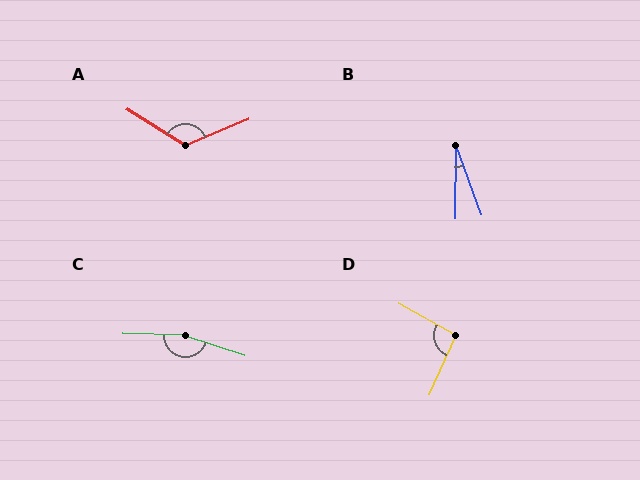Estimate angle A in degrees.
Approximately 126 degrees.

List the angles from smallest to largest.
B (21°), D (95°), A (126°), C (164°).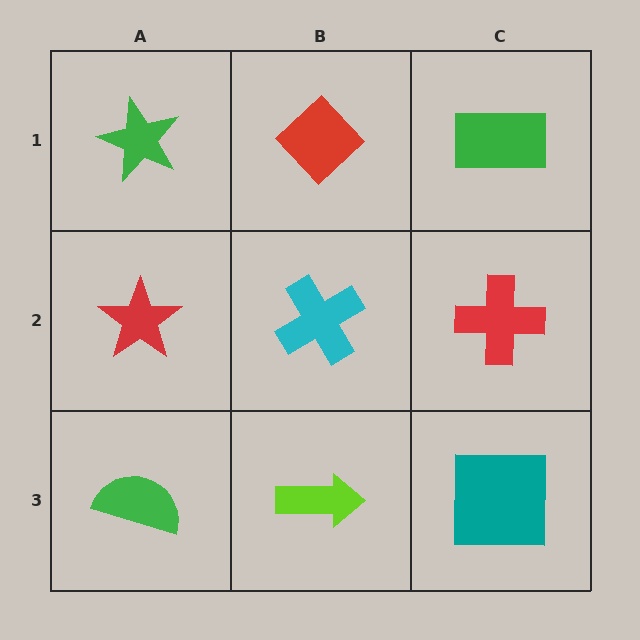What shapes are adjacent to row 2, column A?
A green star (row 1, column A), a green semicircle (row 3, column A), a cyan cross (row 2, column B).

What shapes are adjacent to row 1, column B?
A cyan cross (row 2, column B), a green star (row 1, column A), a green rectangle (row 1, column C).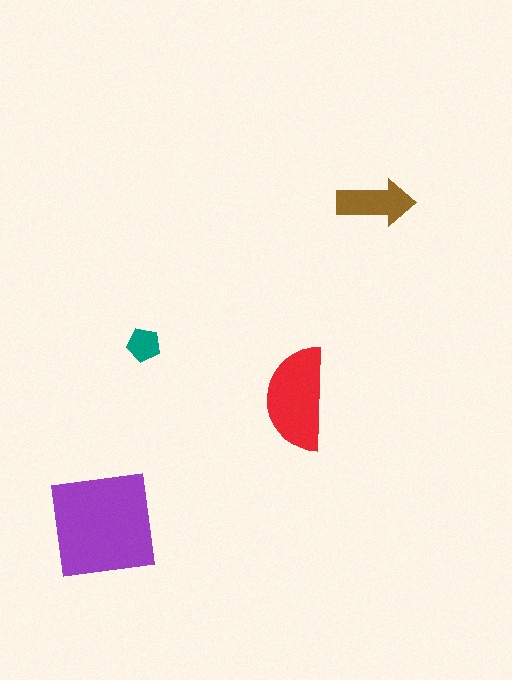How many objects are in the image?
There are 4 objects in the image.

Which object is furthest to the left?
The purple square is leftmost.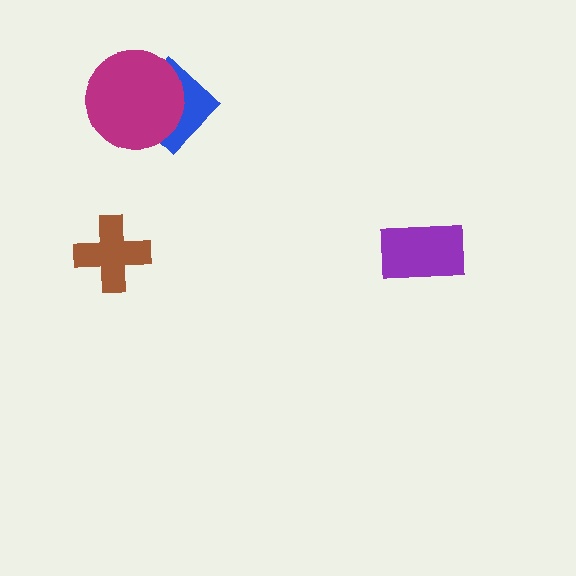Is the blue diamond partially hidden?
Yes, it is partially covered by another shape.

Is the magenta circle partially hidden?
No, no other shape covers it.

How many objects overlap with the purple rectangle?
0 objects overlap with the purple rectangle.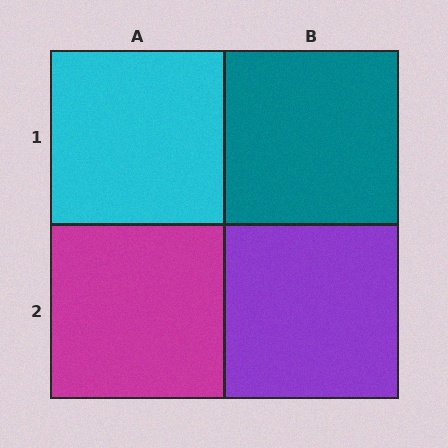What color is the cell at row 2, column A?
Magenta.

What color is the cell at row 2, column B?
Purple.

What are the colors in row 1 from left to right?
Cyan, teal.